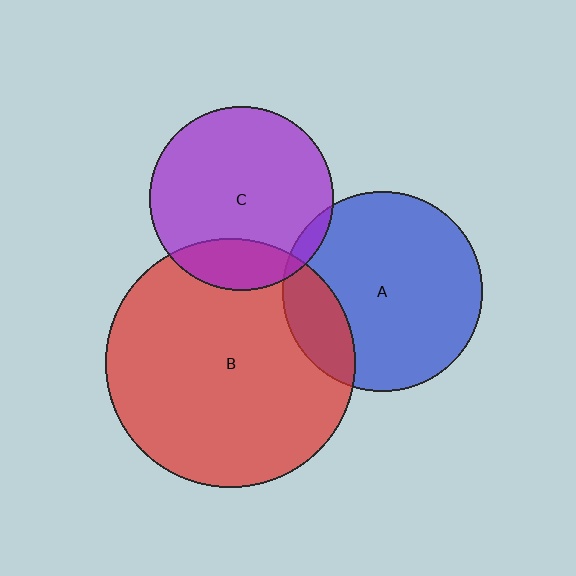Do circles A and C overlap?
Yes.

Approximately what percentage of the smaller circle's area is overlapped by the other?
Approximately 5%.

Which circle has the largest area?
Circle B (red).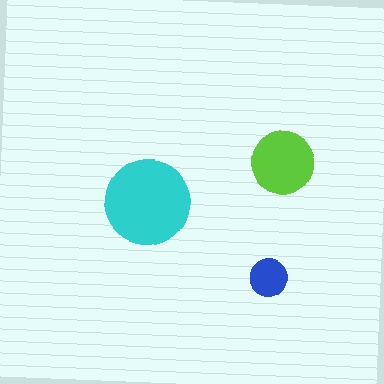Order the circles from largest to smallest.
the cyan one, the lime one, the blue one.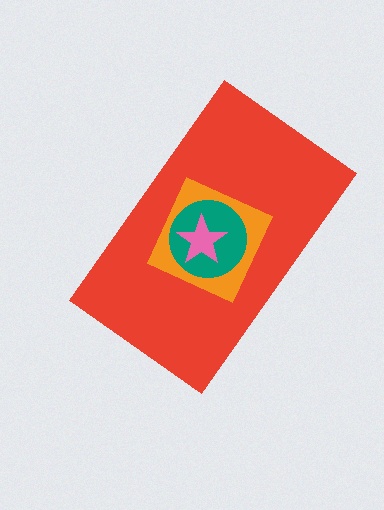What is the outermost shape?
The red rectangle.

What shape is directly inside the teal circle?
The pink star.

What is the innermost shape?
The pink star.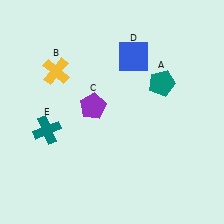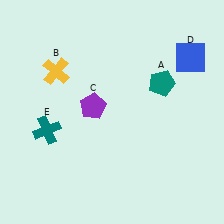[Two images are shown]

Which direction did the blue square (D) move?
The blue square (D) moved right.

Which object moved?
The blue square (D) moved right.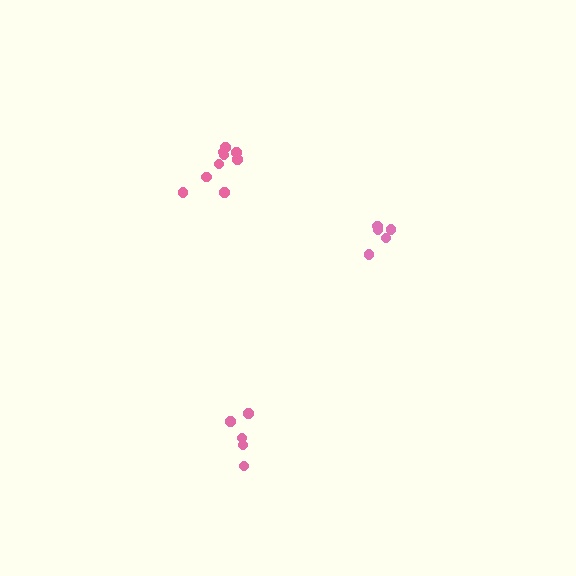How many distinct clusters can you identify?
There are 3 distinct clusters.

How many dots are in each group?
Group 1: 5 dots, Group 2: 9 dots, Group 3: 5 dots (19 total).